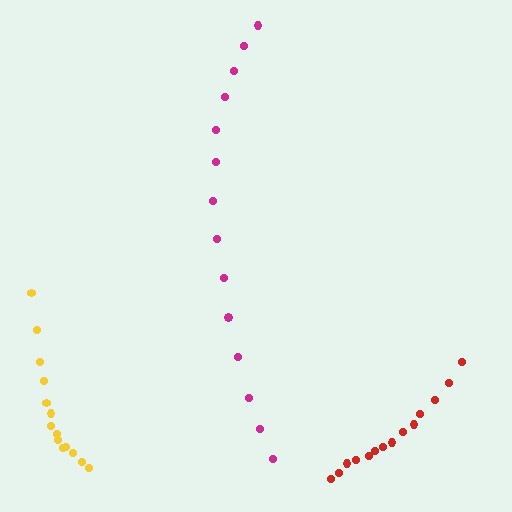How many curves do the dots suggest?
There are 3 distinct paths.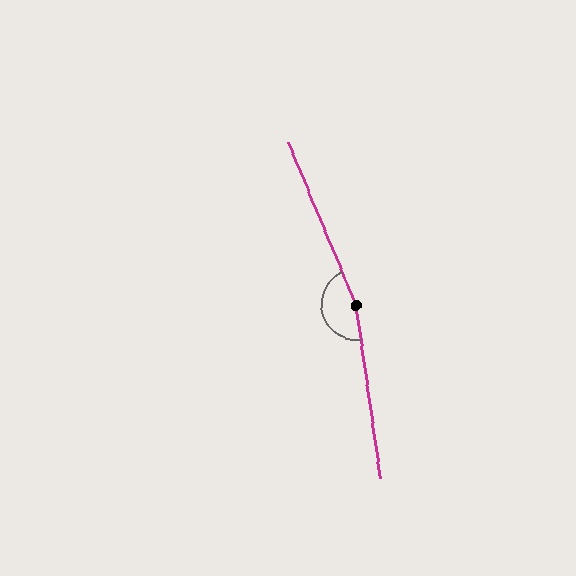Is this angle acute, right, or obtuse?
It is obtuse.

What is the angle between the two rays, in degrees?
Approximately 165 degrees.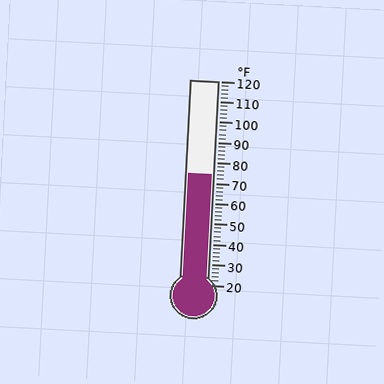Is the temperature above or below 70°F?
The temperature is above 70°F.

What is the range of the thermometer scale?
The thermometer scale ranges from 20°F to 120°F.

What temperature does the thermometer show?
The thermometer shows approximately 74°F.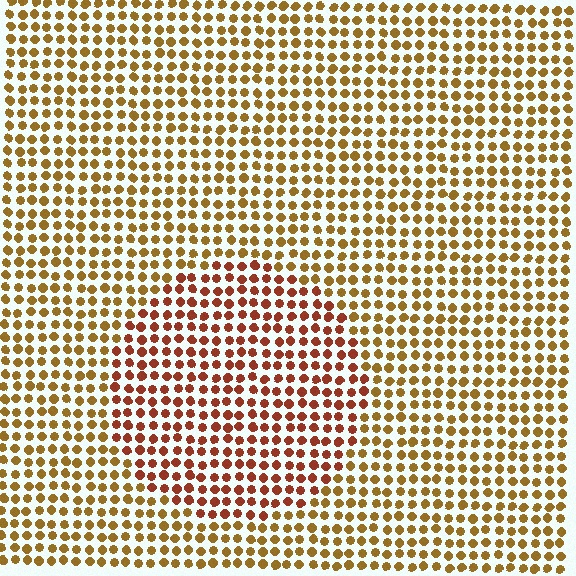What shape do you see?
I see a circle.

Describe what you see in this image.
The image is filled with small brown elements in a uniform arrangement. A circle-shaped region is visible where the elements are tinted to a slightly different hue, forming a subtle color boundary.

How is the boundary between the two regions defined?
The boundary is defined purely by a slight shift in hue (about 31 degrees). Spacing, size, and orientation are identical on both sides.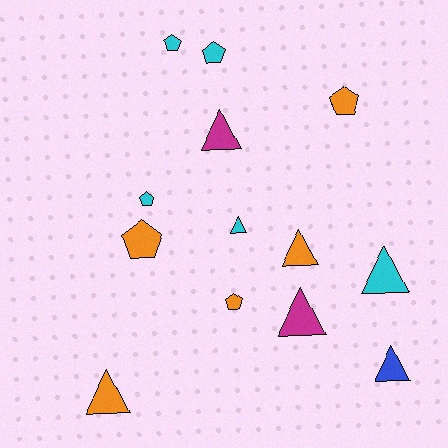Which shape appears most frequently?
Triangle, with 7 objects.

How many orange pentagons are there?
There are 3 orange pentagons.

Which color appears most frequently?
Cyan, with 5 objects.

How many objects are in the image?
There are 13 objects.